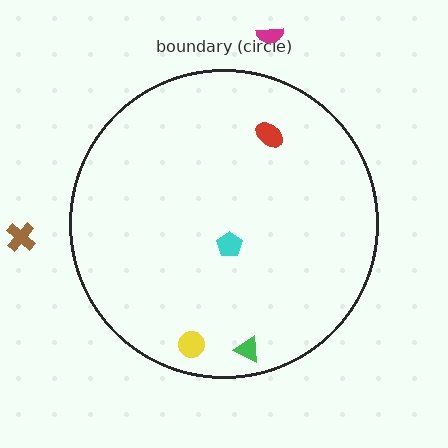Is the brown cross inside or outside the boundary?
Outside.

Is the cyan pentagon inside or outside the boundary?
Inside.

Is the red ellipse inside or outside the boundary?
Inside.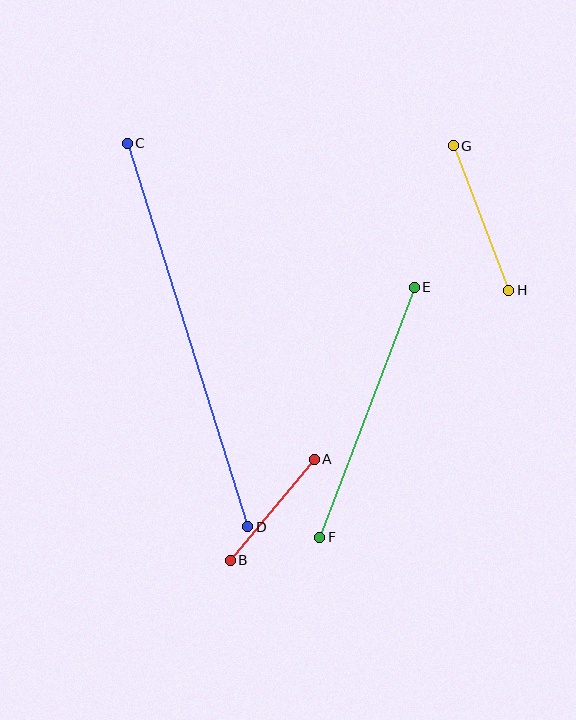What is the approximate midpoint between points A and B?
The midpoint is at approximately (272, 510) pixels.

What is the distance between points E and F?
The distance is approximately 267 pixels.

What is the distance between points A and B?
The distance is approximately 132 pixels.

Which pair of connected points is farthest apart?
Points C and D are farthest apart.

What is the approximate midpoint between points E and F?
The midpoint is at approximately (367, 412) pixels.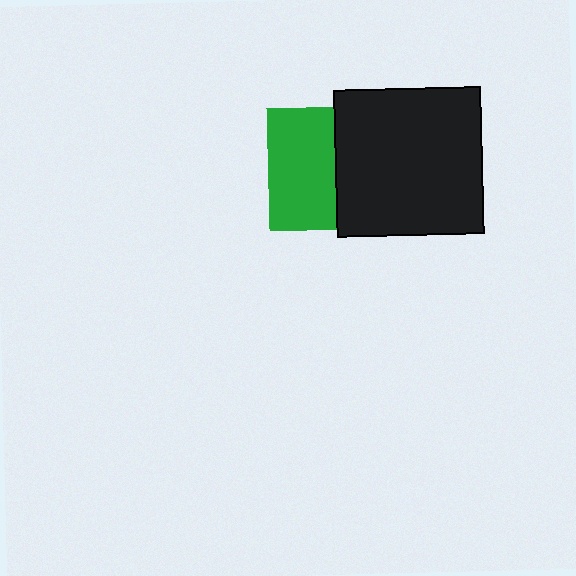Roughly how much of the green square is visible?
About half of it is visible (roughly 53%).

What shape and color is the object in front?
The object in front is a black square.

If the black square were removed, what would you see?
You would see the complete green square.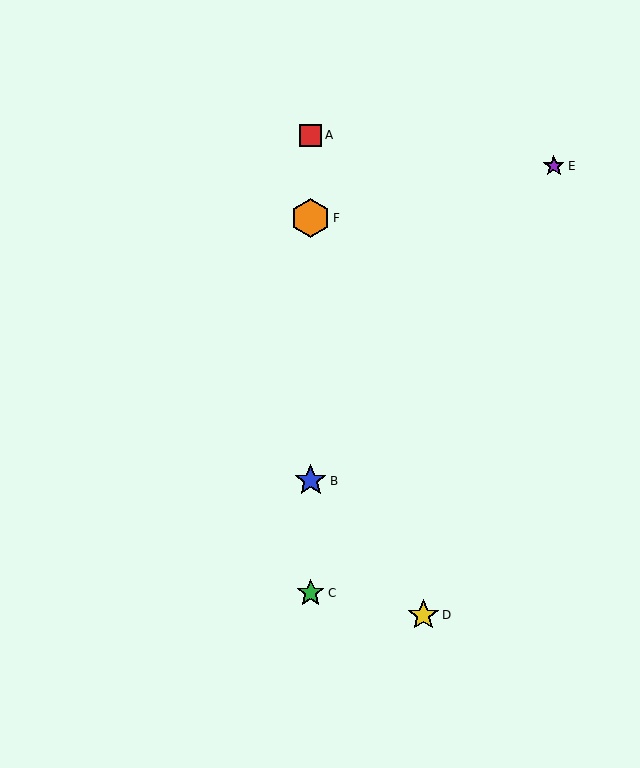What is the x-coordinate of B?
Object B is at x≈311.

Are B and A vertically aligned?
Yes, both are at x≈311.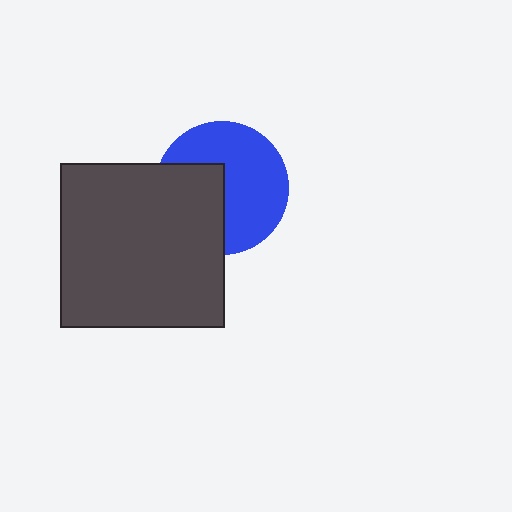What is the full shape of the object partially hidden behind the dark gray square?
The partially hidden object is a blue circle.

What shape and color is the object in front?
The object in front is a dark gray square.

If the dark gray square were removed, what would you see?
You would see the complete blue circle.